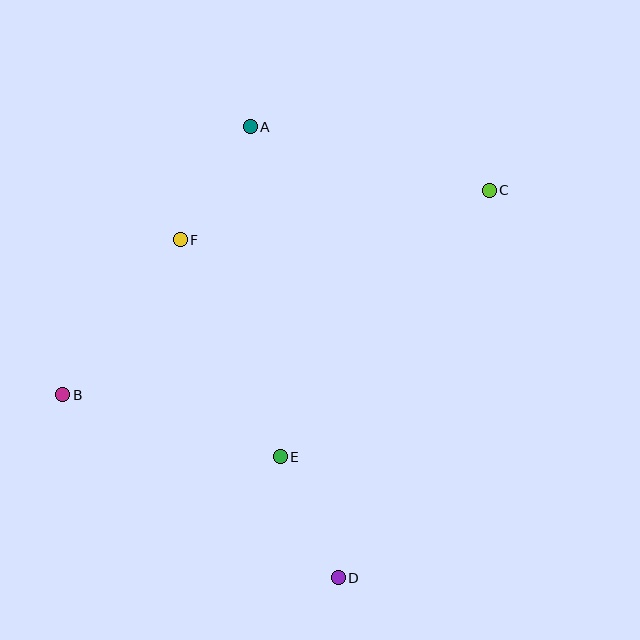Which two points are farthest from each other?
Points B and C are farthest from each other.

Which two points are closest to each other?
Points A and F are closest to each other.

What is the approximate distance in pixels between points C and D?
The distance between C and D is approximately 416 pixels.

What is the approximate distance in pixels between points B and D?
The distance between B and D is approximately 331 pixels.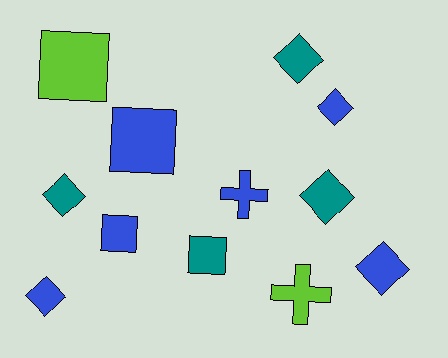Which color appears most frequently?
Blue, with 6 objects.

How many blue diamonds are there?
There are 3 blue diamonds.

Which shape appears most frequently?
Diamond, with 6 objects.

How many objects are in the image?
There are 12 objects.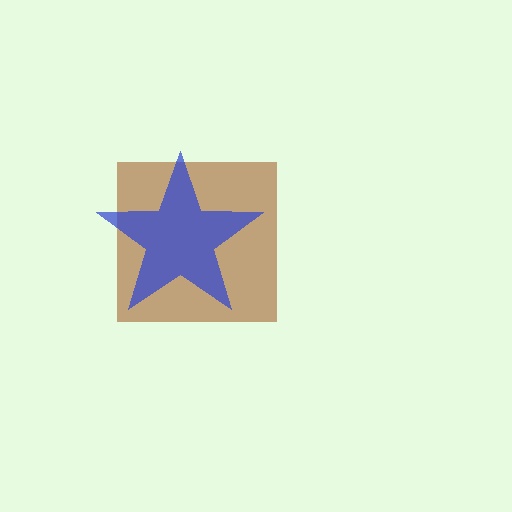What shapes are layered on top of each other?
The layered shapes are: a brown square, a blue star.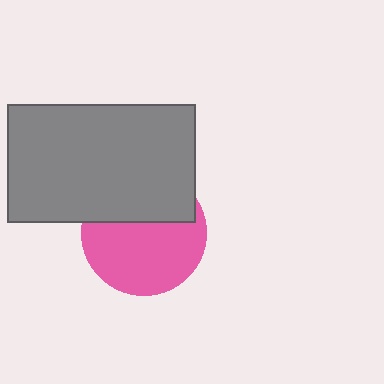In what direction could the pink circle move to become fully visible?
The pink circle could move down. That would shift it out from behind the gray rectangle entirely.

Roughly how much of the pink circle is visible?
About half of it is visible (roughly 61%).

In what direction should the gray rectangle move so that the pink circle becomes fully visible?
The gray rectangle should move up. That is the shortest direction to clear the overlap and leave the pink circle fully visible.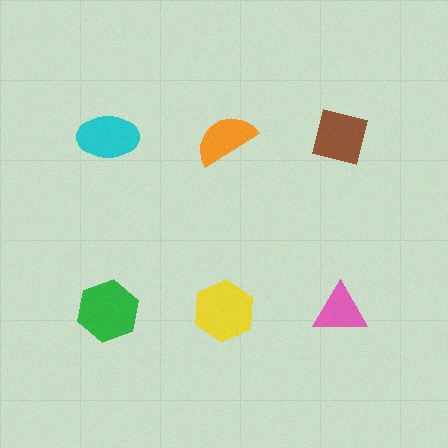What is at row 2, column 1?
A green hexagon.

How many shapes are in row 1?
3 shapes.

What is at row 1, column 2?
An orange semicircle.